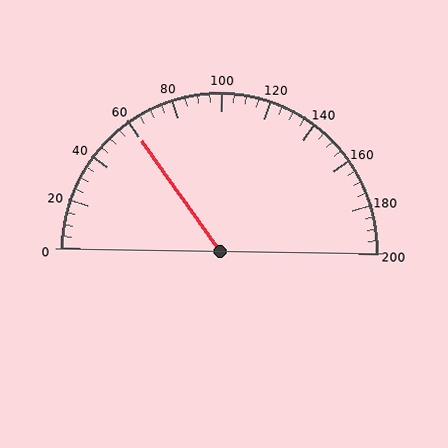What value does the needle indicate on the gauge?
The needle indicates approximately 60.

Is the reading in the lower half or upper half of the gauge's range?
The reading is in the lower half of the range (0 to 200).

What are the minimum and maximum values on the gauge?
The gauge ranges from 0 to 200.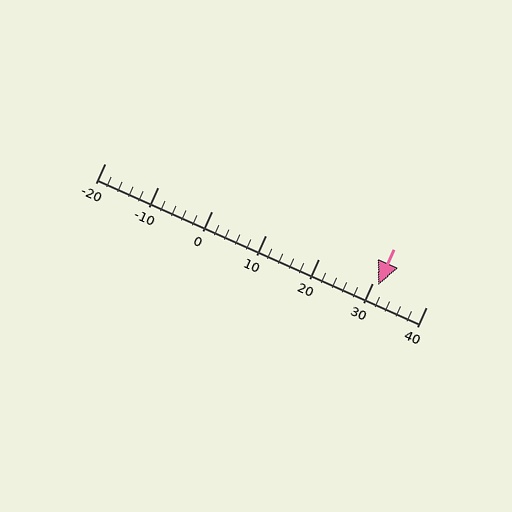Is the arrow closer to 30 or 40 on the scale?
The arrow is closer to 30.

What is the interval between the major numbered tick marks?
The major tick marks are spaced 10 units apart.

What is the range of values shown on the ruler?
The ruler shows values from -20 to 40.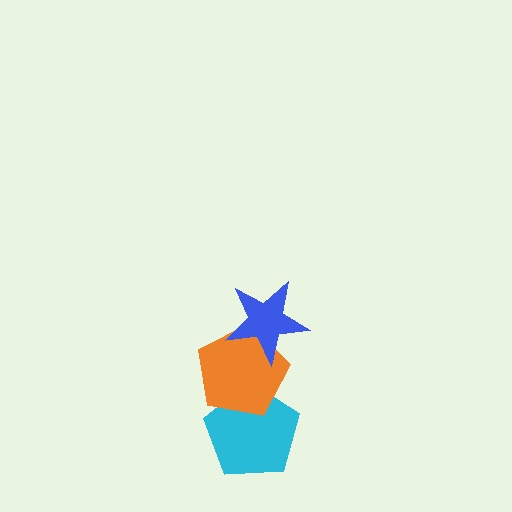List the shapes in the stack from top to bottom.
From top to bottom: the blue star, the orange pentagon, the cyan pentagon.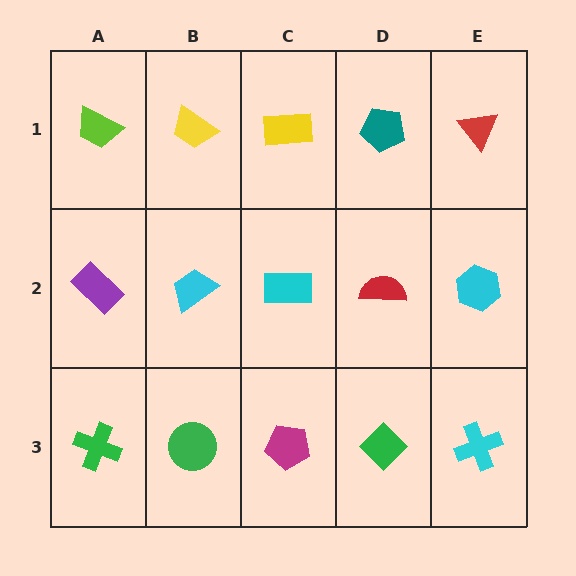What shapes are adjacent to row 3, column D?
A red semicircle (row 2, column D), a magenta pentagon (row 3, column C), a cyan cross (row 3, column E).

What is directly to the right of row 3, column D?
A cyan cross.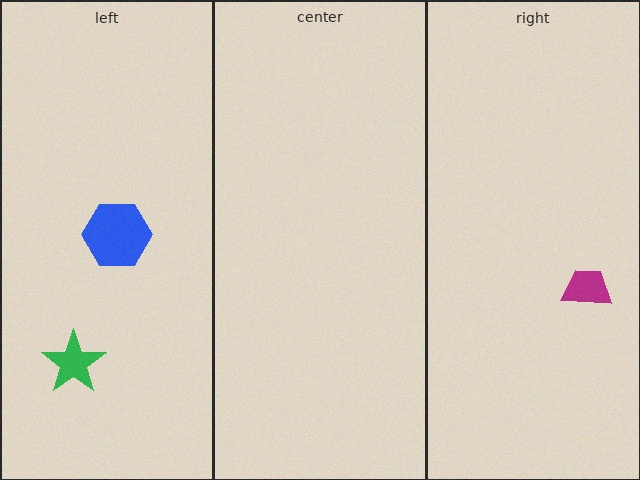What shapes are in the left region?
The green star, the blue hexagon.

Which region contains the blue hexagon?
The left region.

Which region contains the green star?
The left region.